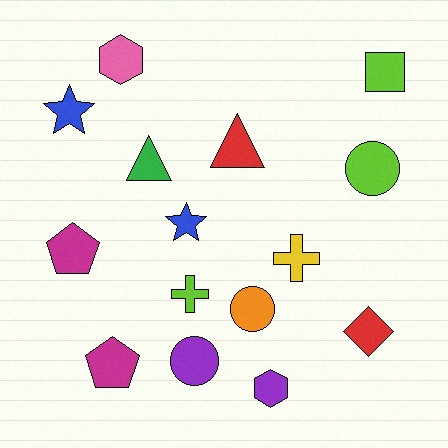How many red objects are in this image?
There are 2 red objects.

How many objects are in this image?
There are 15 objects.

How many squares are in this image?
There is 1 square.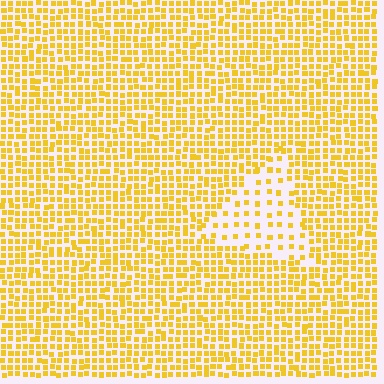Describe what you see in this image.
The image contains small yellow elements arranged at two different densities. A triangle-shaped region is visible where the elements are less densely packed than the surrounding area.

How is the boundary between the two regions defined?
The boundary is defined by a change in element density (approximately 2.5x ratio). All elements are the same color, size, and shape.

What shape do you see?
I see a triangle.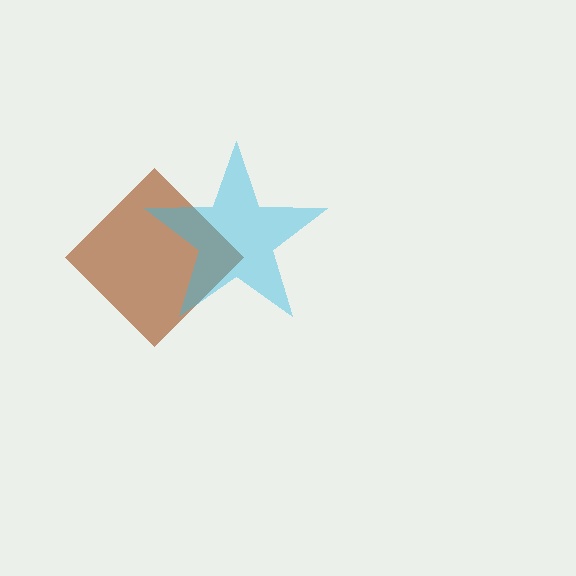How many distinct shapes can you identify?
There are 2 distinct shapes: a brown diamond, a cyan star.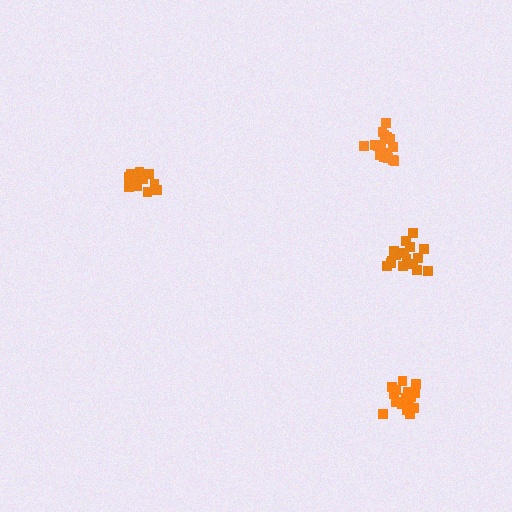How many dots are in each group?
Group 1: 16 dots, Group 2: 14 dots, Group 3: 17 dots, Group 4: 16 dots (63 total).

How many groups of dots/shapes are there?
There are 4 groups.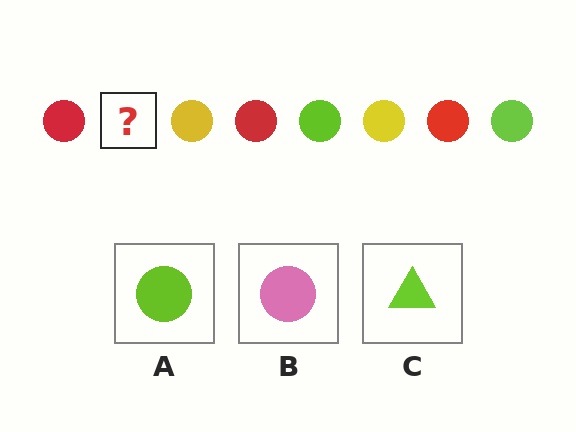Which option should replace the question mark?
Option A.